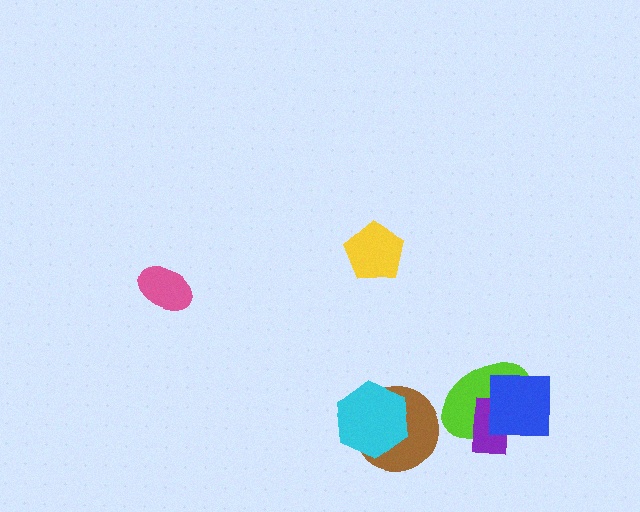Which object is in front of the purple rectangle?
The blue square is in front of the purple rectangle.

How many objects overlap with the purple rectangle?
2 objects overlap with the purple rectangle.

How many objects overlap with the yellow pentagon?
0 objects overlap with the yellow pentagon.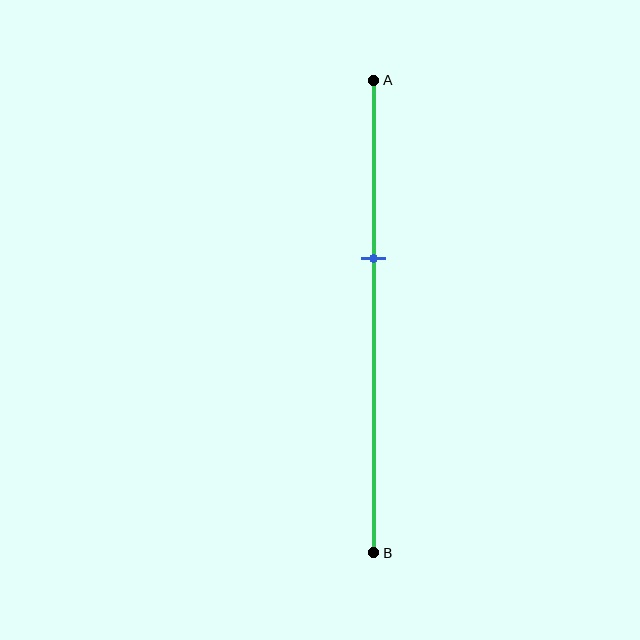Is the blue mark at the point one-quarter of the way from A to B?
No, the mark is at about 40% from A, not at the 25% one-quarter point.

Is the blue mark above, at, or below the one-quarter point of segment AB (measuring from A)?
The blue mark is below the one-quarter point of segment AB.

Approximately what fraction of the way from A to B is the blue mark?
The blue mark is approximately 40% of the way from A to B.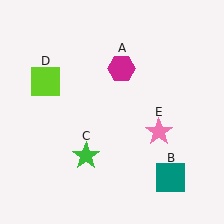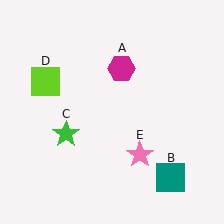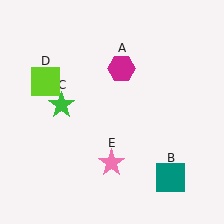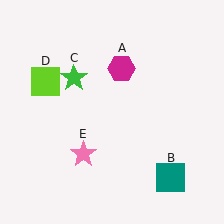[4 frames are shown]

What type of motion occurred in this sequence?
The green star (object C), pink star (object E) rotated clockwise around the center of the scene.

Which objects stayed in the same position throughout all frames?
Magenta hexagon (object A) and teal square (object B) and lime square (object D) remained stationary.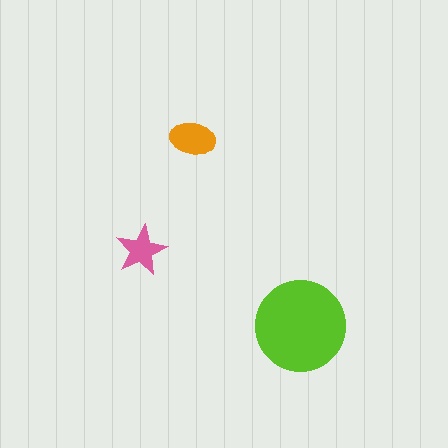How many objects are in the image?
There are 3 objects in the image.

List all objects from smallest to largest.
The pink star, the orange ellipse, the lime circle.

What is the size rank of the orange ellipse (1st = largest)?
2nd.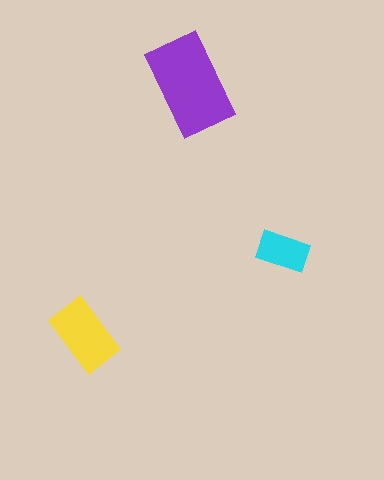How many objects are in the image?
There are 3 objects in the image.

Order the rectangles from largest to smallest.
the purple one, the yellow one, the cyan one.